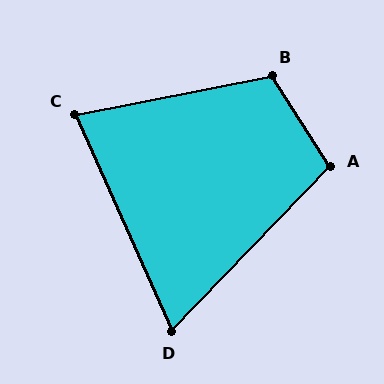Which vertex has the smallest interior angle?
D, at approximately 68 degrees.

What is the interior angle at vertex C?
Approximately 77 degrees (acute).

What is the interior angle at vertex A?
Approximately 103 degrees (obtuse).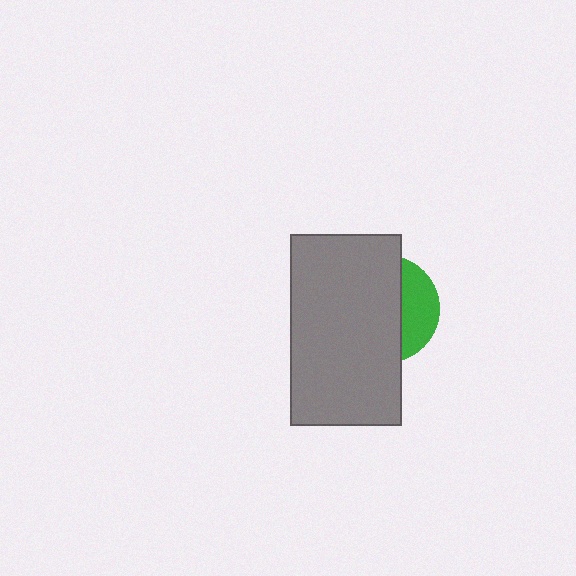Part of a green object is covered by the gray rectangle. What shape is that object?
It is a circle.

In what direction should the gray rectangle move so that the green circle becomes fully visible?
The gray rectangle should move left. That is the shortest direction to clear the overlap and leave the green circle fully visible.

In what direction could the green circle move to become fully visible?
The green circle could move right. That would shift it out from behind the gray rectangle entirely.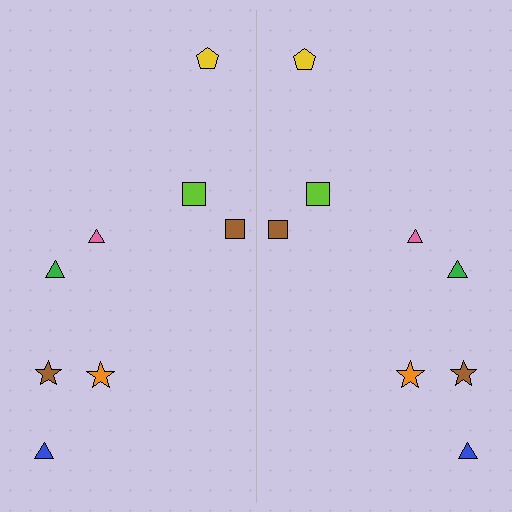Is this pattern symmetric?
Yes, this pattern has bilateral (reflection) symmetry.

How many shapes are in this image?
There are 16 shapes in this image.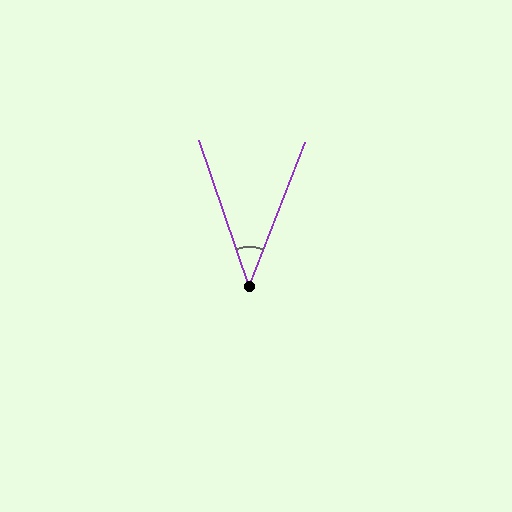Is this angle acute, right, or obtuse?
It is acute.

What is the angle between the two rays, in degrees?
Approximately 40 degrees.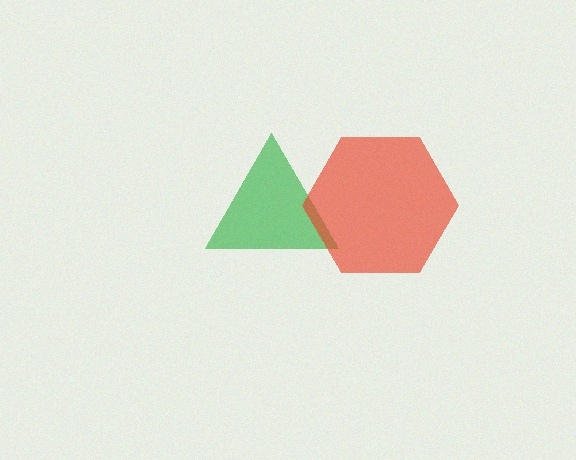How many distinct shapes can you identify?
There are 2 distinct shapes: a green triangle, a red hexagon.